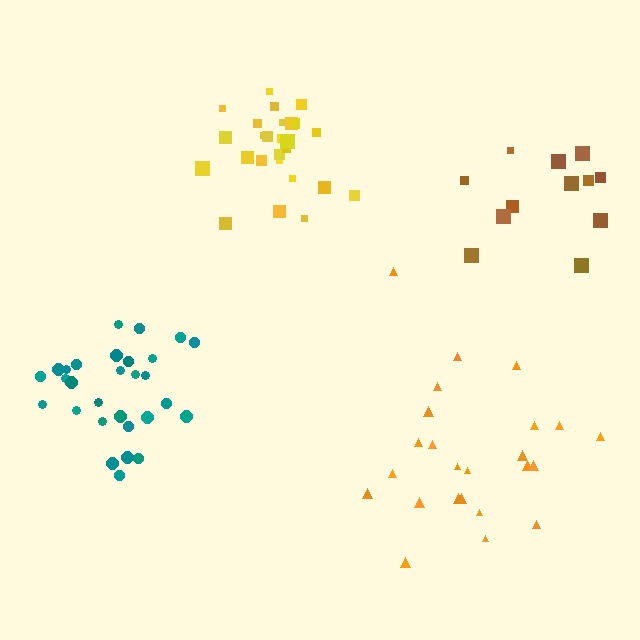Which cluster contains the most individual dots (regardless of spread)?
Teal (29).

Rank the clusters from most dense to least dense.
yellow, teal, orange, brown.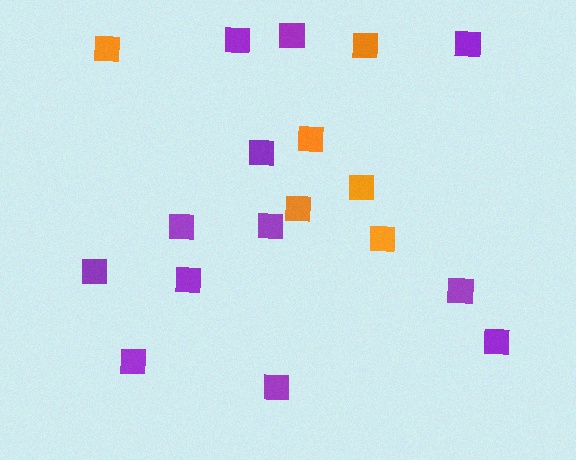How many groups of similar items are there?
There are 2 groups: one group of orange squares (6) and one group of purple squares (12).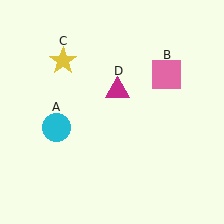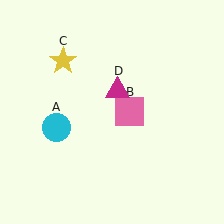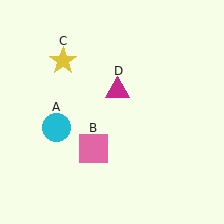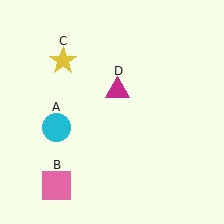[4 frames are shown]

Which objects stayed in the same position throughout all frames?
Cyan circle (object A) and yellow star (object C) and magenta triangle (object D) remained stationary.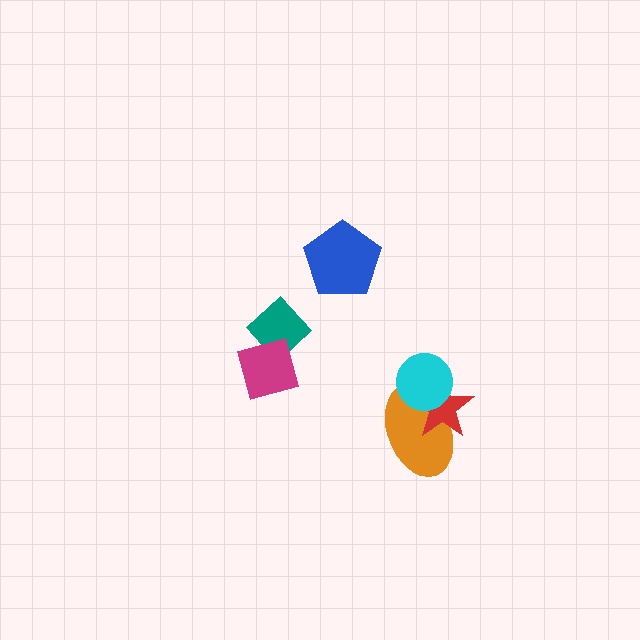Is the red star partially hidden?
Yes, it is partially covered by another shape.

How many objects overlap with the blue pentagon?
0 objects overlap with the blue pentagon.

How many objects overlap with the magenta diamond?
1 object overlaps with the magenta diamond.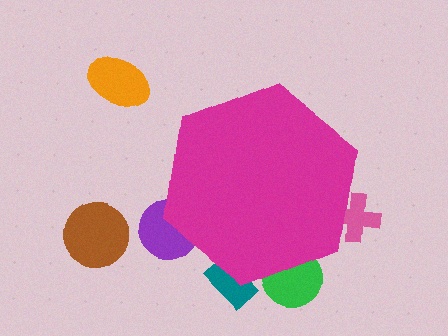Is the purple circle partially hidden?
Yes, the purple circle is partially hidden behind the magenta hexagon.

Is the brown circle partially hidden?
No, the brown circle is fully visible.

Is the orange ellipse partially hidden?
No, the orange ellipse is fully visible.